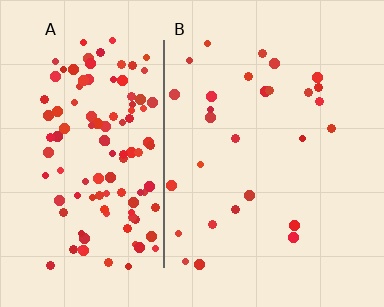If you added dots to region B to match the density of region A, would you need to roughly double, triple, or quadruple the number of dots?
Approximately quadruple.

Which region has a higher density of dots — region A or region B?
A (the left).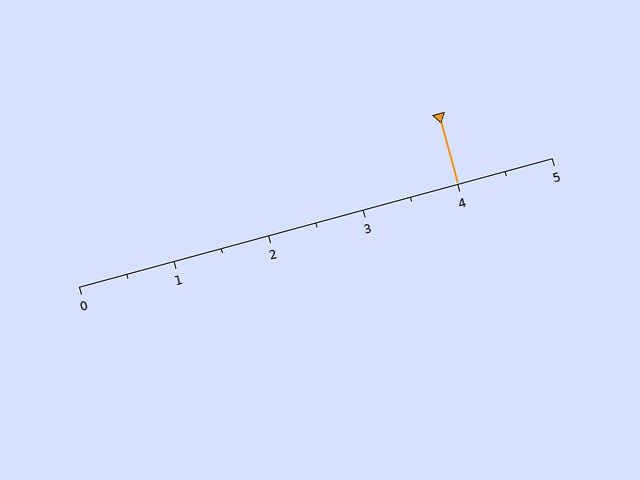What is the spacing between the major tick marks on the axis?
The major ticks are spaced 1 apart.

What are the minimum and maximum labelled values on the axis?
The axis runs from 0 to 5.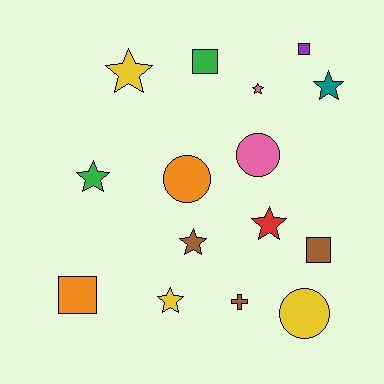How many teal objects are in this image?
There is 1 teal object.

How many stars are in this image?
There are 7 stars.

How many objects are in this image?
There are 15 objects.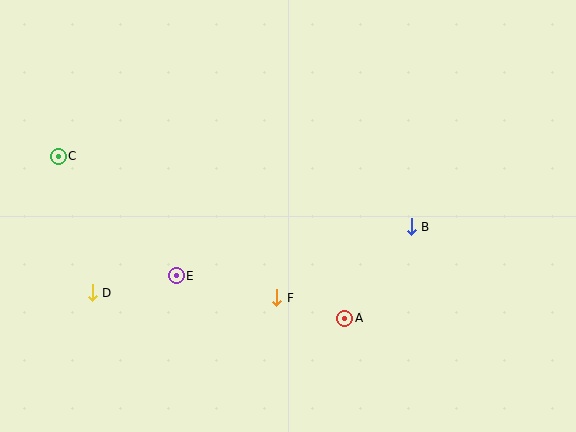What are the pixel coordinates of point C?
Point C is at (58, 156).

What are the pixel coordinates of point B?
Point B is at (411, 227).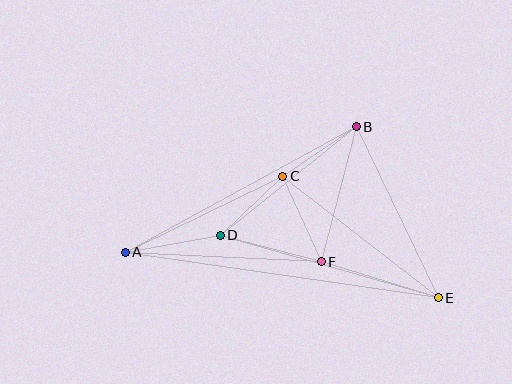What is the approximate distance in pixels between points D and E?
The distance between D and E is approximately 227 pixels.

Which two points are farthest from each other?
Points A and E are farthest from each other.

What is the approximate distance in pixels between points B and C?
The distance between B and C is approximately 89 pixels.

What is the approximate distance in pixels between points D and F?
The distance between D and F is approximately 105 pixels.